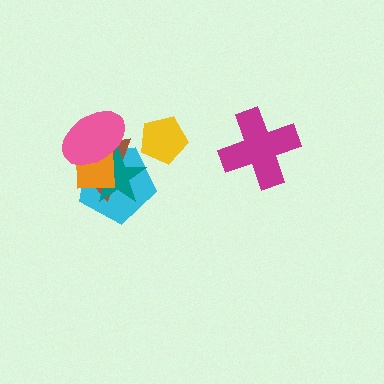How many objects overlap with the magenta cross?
0 objects overlap with the magenta cross.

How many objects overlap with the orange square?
4 objects overlap with the orange square.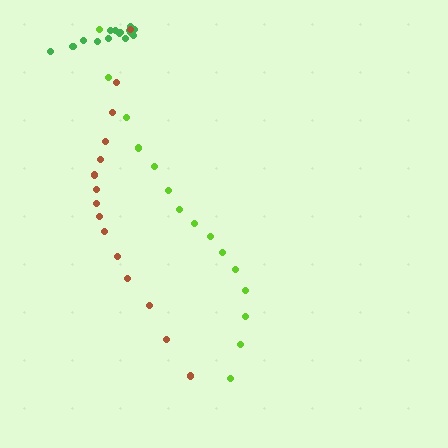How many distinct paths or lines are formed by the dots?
There are 3 distinct paths.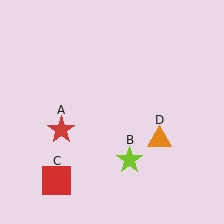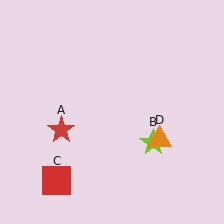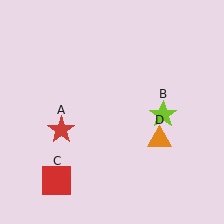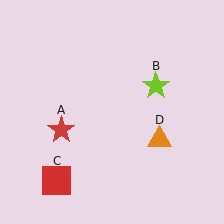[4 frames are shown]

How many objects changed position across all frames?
1 object changed position: lime star (object B).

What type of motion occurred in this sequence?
The lime star (object B) rotated counterclockwise around the center of the scene.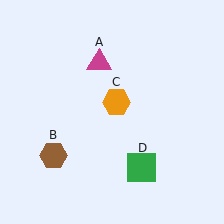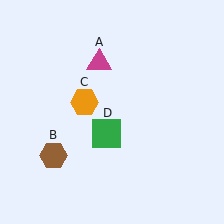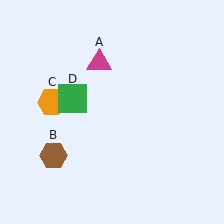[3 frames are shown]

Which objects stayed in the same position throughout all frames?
Magenta triangle (object A) and brown hexagon (object B) remained stationary.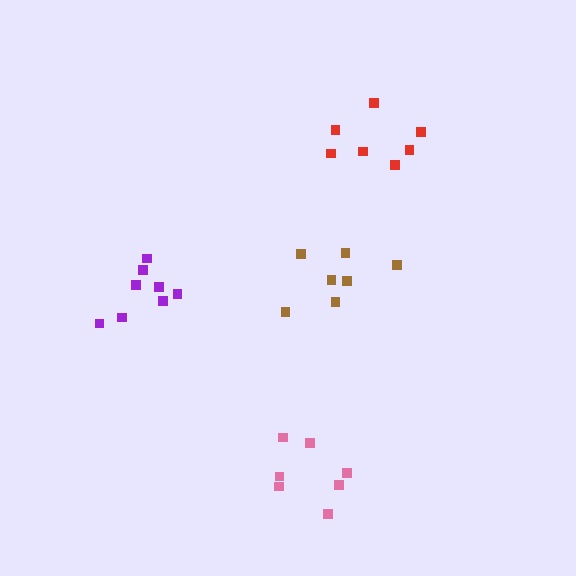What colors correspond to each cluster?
The clusters are colored: pink, red, purple, brown.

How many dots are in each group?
Group 1: 7 dots, Group 2: 7 dots, Group 3: 8 dots, Group 4: 7 dots (29 total).